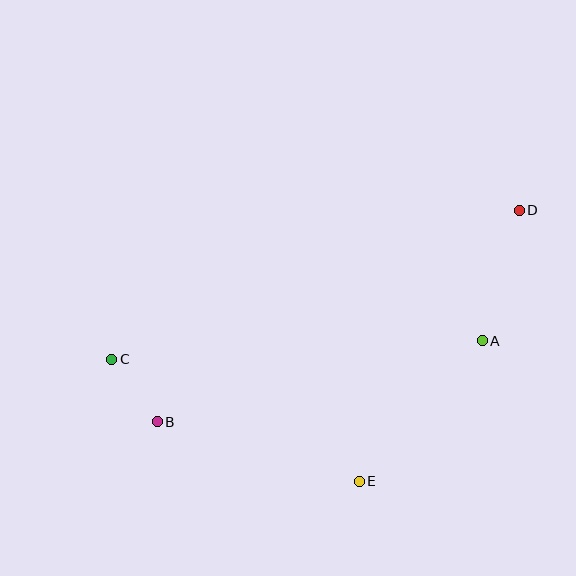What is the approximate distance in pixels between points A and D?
The distance between A and D is approximately 136 pixels.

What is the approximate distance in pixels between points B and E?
The distance between B and E is approximately 210 pixels.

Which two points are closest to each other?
Points B and C are closest to each other.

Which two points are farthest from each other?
Points C and D are farthest from each other.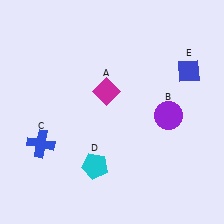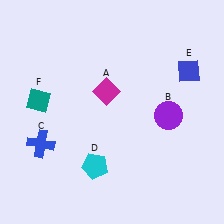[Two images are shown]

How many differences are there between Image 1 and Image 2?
There is 1 difference between the two images.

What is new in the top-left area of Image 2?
A teal diamond (F) was added in the top-left area of Image 2.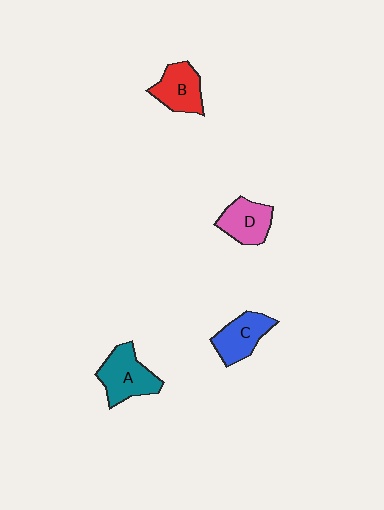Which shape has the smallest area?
Shape D (pink).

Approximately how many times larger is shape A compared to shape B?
Approximately 1.2 times.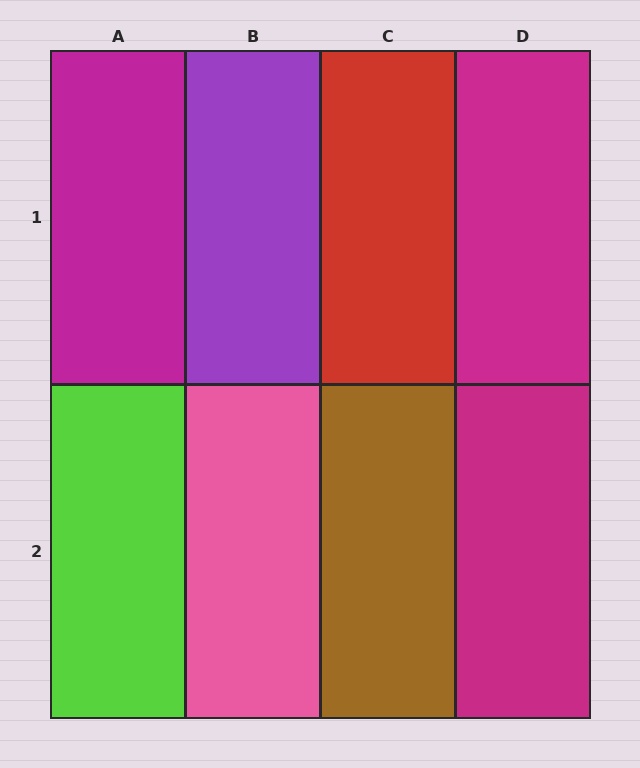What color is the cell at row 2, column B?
Pink.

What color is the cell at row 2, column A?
Lime.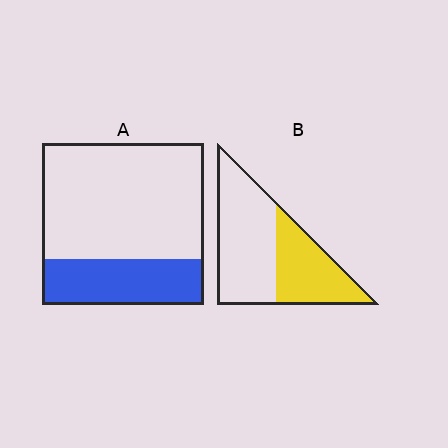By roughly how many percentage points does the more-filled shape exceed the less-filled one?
By roughly 10 percentage points (B over A).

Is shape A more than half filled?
No.